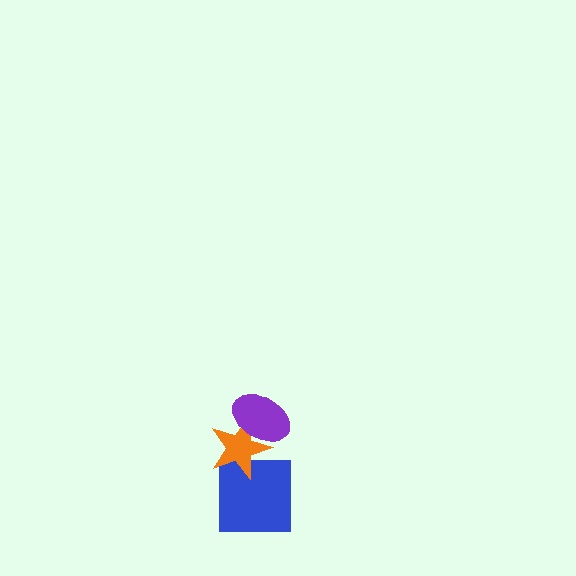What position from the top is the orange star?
The orange star is 2nd from the top.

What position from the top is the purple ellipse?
The purple ellipse is 1st from the top.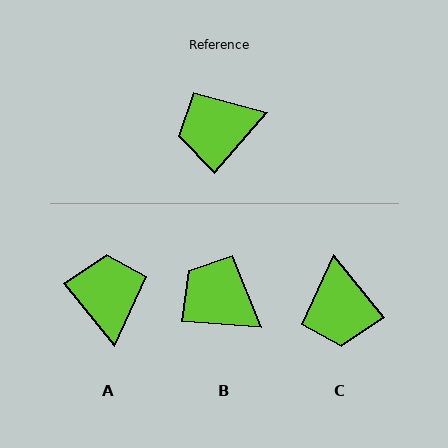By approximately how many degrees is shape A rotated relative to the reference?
Approximately 100 degrees clockwise.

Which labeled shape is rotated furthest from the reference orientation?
A, about 100 degrees away.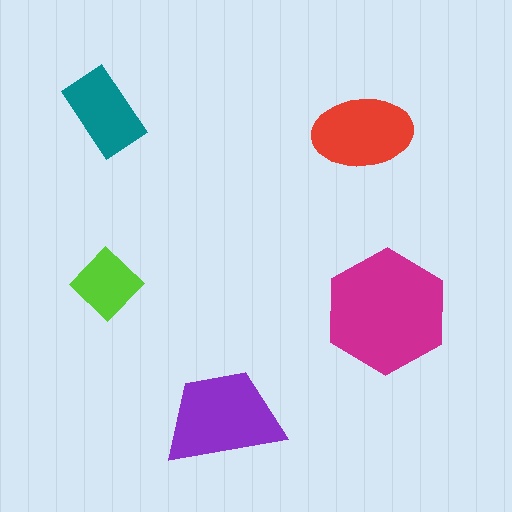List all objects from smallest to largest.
The lime diamond, the teal rectangle, the red ellipse, the purple trapezoid, the magenta hexagon.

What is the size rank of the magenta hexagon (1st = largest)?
1st.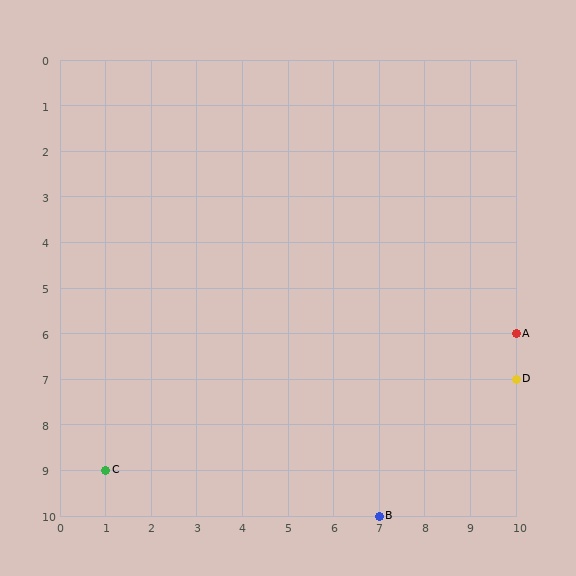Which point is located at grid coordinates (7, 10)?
Point B is at (7, 10).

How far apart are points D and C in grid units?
Points D and C are 9 columns and 2 rows apart (about 9.2 grid units diagonally).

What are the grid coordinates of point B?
Point B is at grid coordinates (7, 10).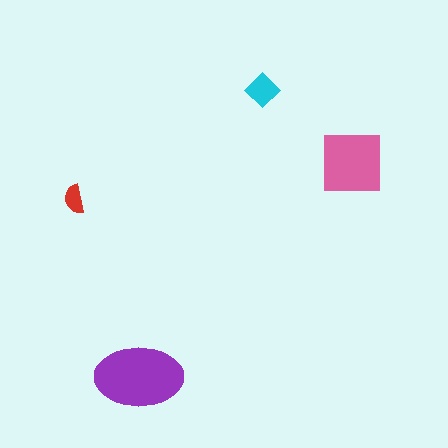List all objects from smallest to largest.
The red semicircle, the cyan diamond, the pink square, the purple ellipse.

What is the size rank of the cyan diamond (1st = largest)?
3rd.